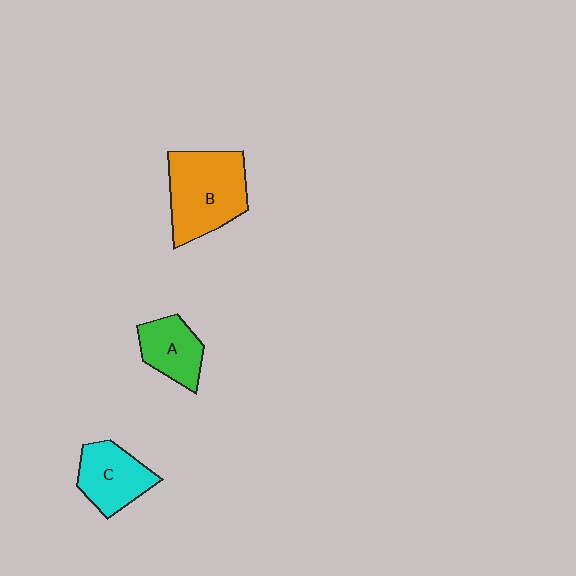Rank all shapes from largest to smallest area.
From largest to smallest: B (orange), C (cyan), A (green).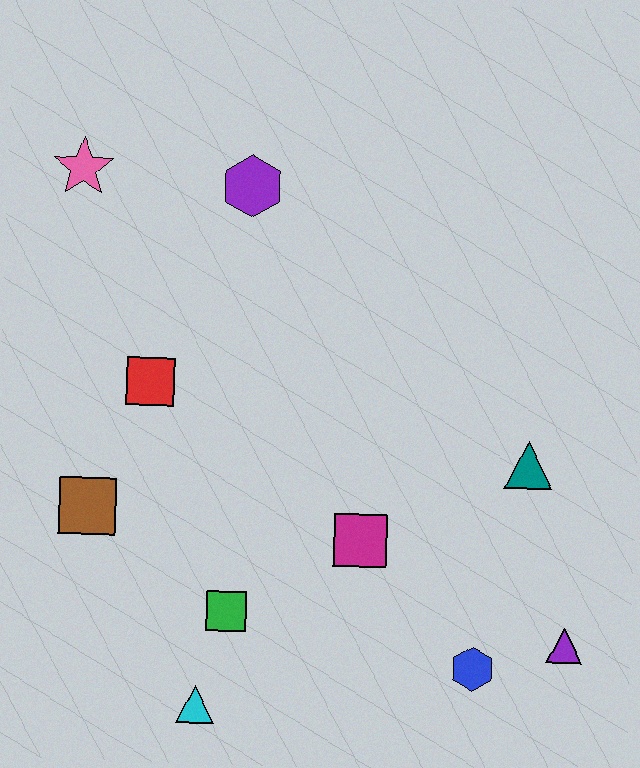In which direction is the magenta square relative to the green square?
The magenta square is to the right of the green square.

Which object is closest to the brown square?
The red square is closest to the brown square.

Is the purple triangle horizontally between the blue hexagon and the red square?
No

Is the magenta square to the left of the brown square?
No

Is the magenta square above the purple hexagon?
No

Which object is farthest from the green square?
The pink star is farthest from the green square.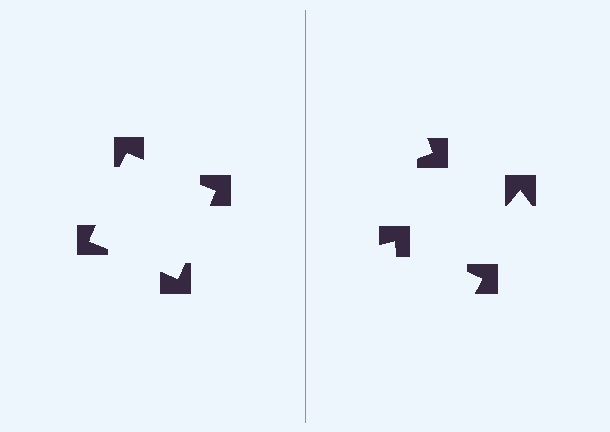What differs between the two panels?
The notched squares are positioned identically on both sides; only the wedge orientations differ. On the left they align to a square; on the right they are misaligned.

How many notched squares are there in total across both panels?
8 — 4 on each side.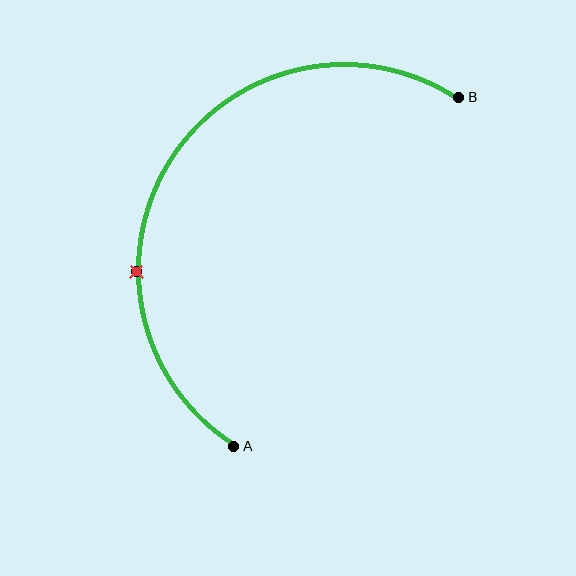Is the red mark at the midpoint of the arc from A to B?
No. The red mark lies on the arc but is closer to endpoint A. The arc midpoint would be at the point on the curve equidistant along the arc from both A and B.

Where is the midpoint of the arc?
The arc midpoint is the point on the curve farthest from the straight line joining A and B. It sits to the left of that line.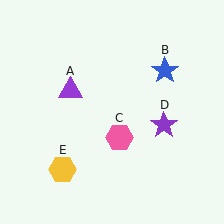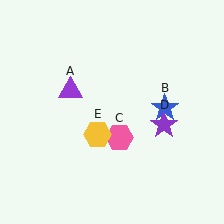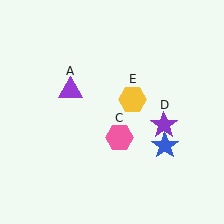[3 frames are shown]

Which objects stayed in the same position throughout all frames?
Purple triangle (object A) and pink hexagon (object C) and purple star (object D) remained stationary.